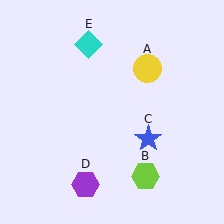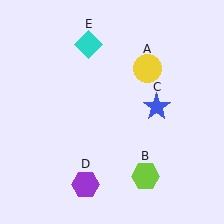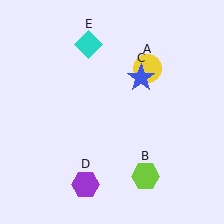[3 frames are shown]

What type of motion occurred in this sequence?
The blue star (object C) rotated counterclockwise around the center of the scene.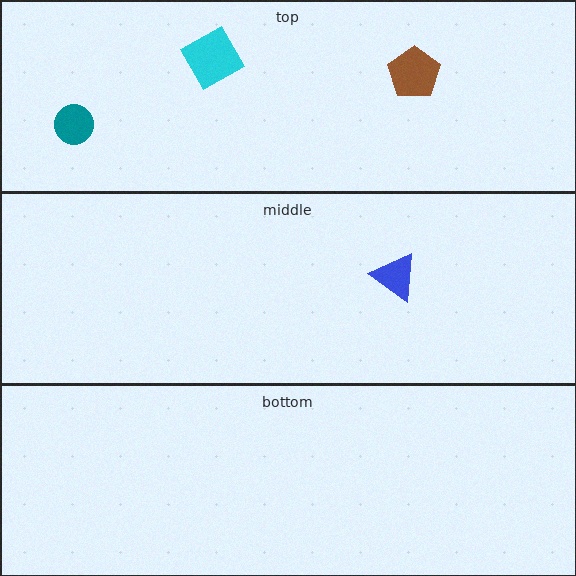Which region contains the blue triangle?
The middle region.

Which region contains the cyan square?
The top region.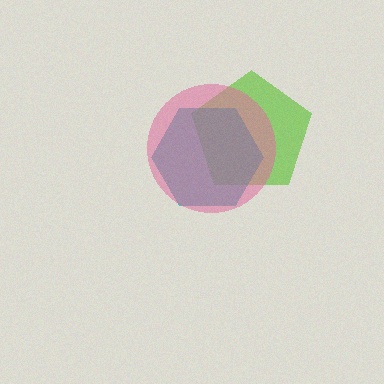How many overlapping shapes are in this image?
There are 3 overlapping shapes in the image.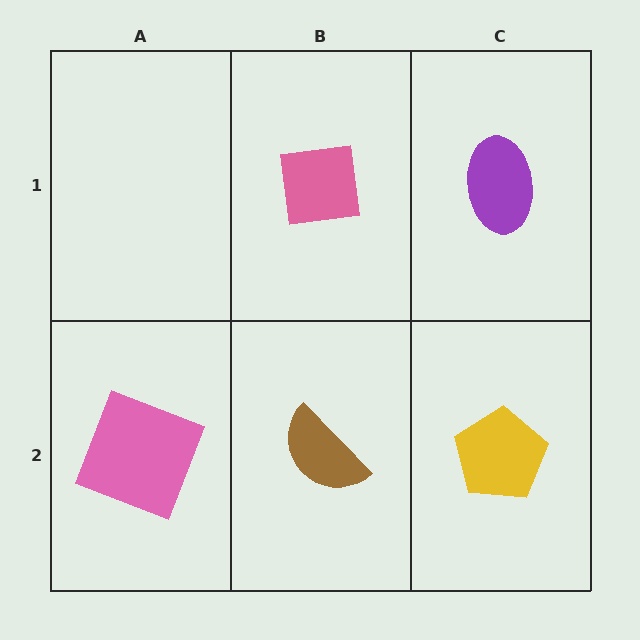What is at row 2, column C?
A yellow pentagon.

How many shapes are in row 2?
3 shapes.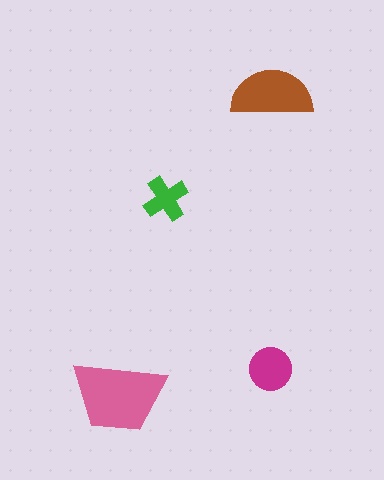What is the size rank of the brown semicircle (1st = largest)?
2nd.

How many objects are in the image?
There are 4 objects in the image.